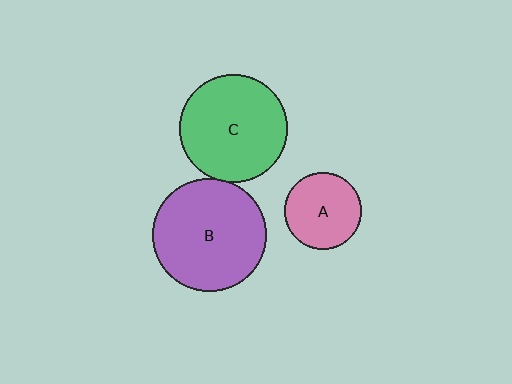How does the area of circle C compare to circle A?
Approximately 2.0 times.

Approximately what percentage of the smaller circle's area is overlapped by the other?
Approximately 5%.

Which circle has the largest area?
Circle B (purple).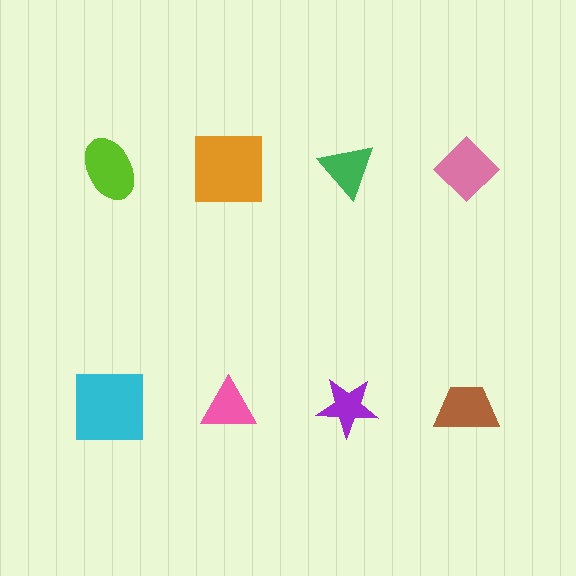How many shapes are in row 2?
4 shapes.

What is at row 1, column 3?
A green triangle.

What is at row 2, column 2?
A pink triangle.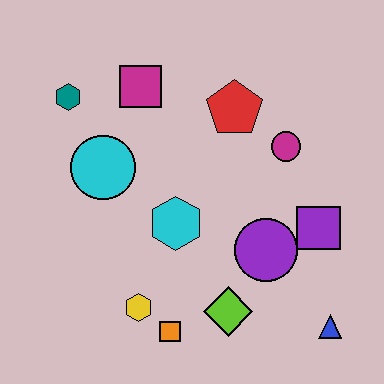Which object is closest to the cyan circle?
The teal hexagon is closest to the cyan circle.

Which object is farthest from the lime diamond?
The teal hexagon is farthest from the lime diamond.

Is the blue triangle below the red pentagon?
Yes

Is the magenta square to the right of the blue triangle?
No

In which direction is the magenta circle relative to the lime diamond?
The magenta circle is above the lime diamond.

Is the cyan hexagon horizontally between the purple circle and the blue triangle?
No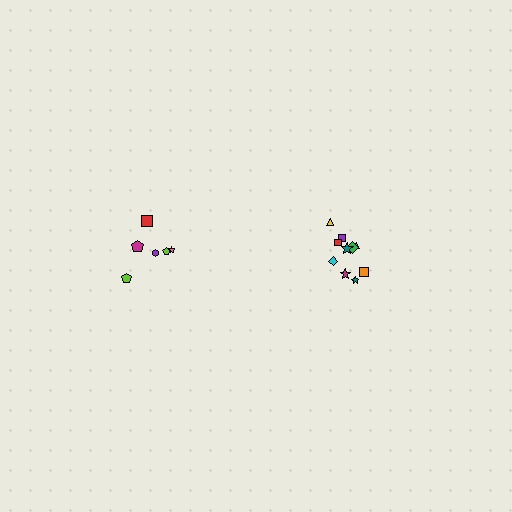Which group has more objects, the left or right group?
The right group.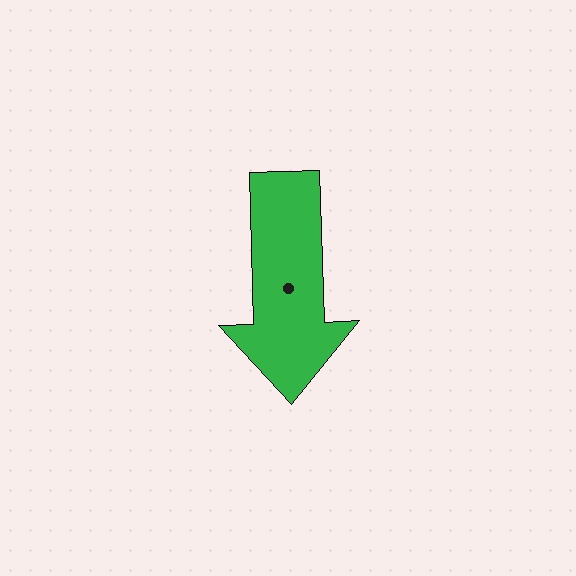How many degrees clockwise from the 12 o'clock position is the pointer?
Approximately 178 degrees.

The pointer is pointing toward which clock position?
Roughly 6 o'clock.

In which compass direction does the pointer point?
South.